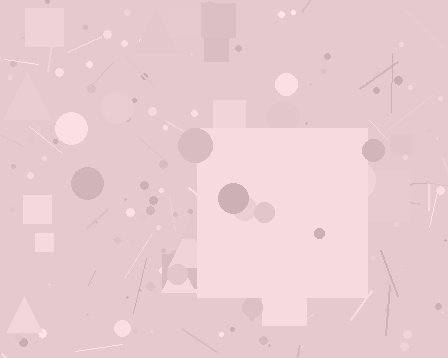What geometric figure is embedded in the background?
A square is embedded in the background.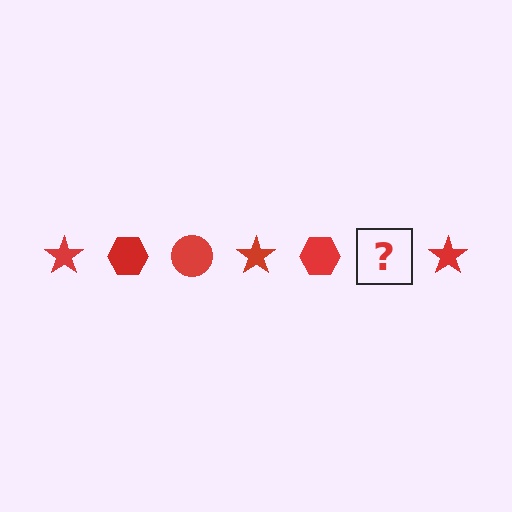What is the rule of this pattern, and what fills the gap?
The rule is that the pattern cycles through star, hexagon, circle shapes in red. The gap should be filled with a red circle.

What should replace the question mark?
The question mark should be replaced with a red circle.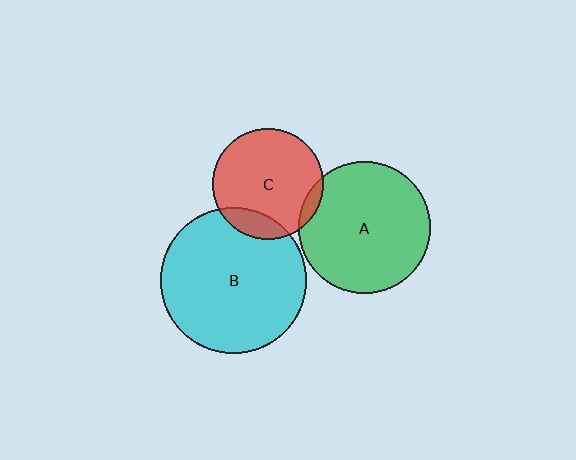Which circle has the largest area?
Circle B (cyan).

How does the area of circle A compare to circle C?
Approximately 1.4 times.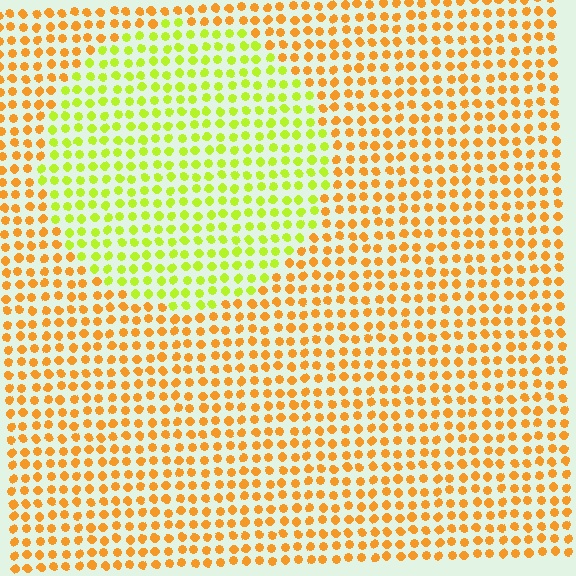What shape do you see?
I see a circle.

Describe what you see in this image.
The image is filled with small orange elements in a uniform arrangement. A circle-shaped region is visible where the elements are tinted to a slightly different hue, forming a subtle color boundary.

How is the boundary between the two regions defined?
The boundary is defined purely by a slight shift in hue (about 46 degrees). Spacing, size, and orientation are identical on both sides.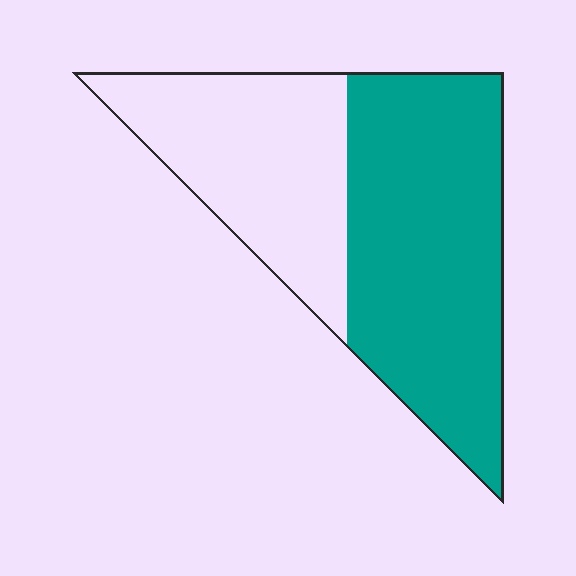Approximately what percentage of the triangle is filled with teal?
Approximately 60%.